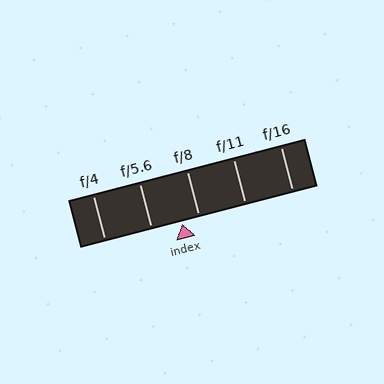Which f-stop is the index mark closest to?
The index mark is closest to f/8.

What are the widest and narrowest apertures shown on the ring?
The widest aperture shown is f/4 and the narrowest is f/16.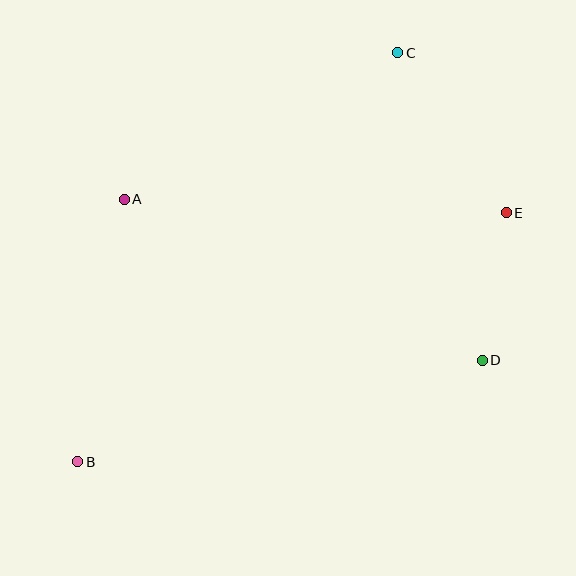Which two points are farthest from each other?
Points B and C are farthest from each other.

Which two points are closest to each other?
Points D and E are closest to each other.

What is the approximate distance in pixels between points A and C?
The distance between A and C is approximately 310 pixels.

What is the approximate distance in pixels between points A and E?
The distance between A and E is approximately 382 pixels.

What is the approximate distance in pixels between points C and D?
The distance between C and D is approximately 319 pixels.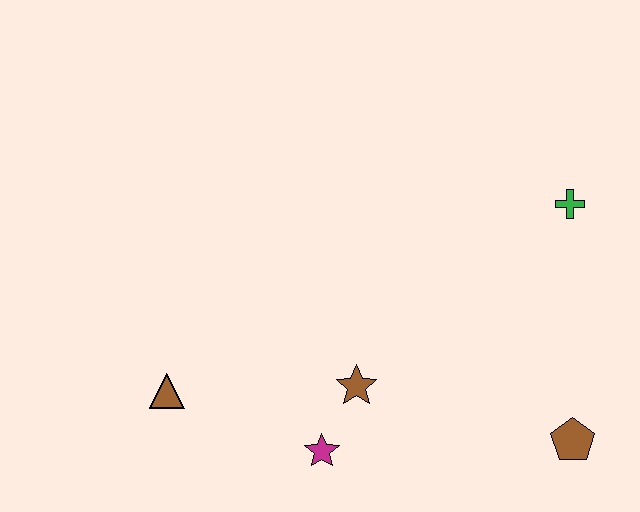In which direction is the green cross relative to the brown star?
The green cross is to the right of the brown star.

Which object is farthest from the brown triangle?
The green cross is farthest from the brown triangle.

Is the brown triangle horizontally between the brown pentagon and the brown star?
No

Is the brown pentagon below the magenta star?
No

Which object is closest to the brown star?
The magenta star is closest to the brown star.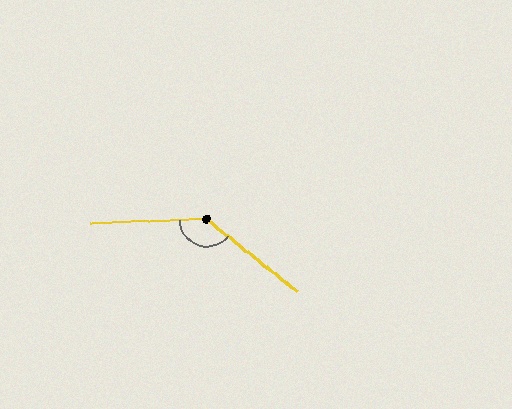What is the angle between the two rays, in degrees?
Approximately 140 degrees.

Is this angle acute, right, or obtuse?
It is obtuse.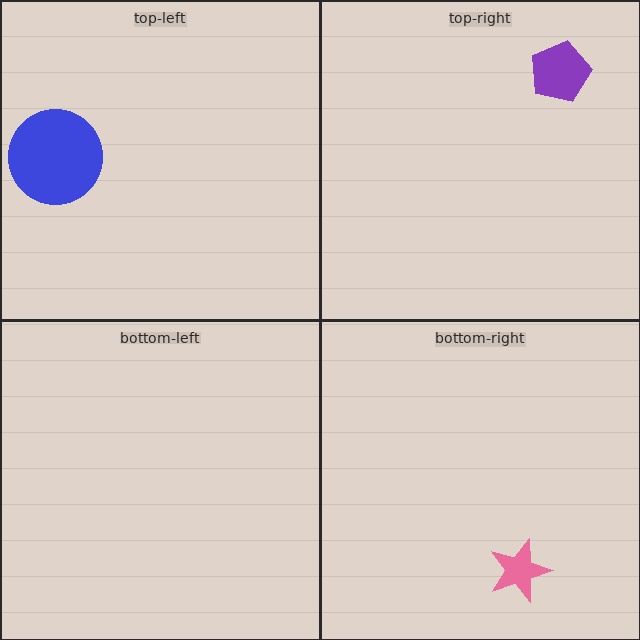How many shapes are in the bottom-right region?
1.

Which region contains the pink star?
The bottom-right region.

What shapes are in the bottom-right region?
The pink star.